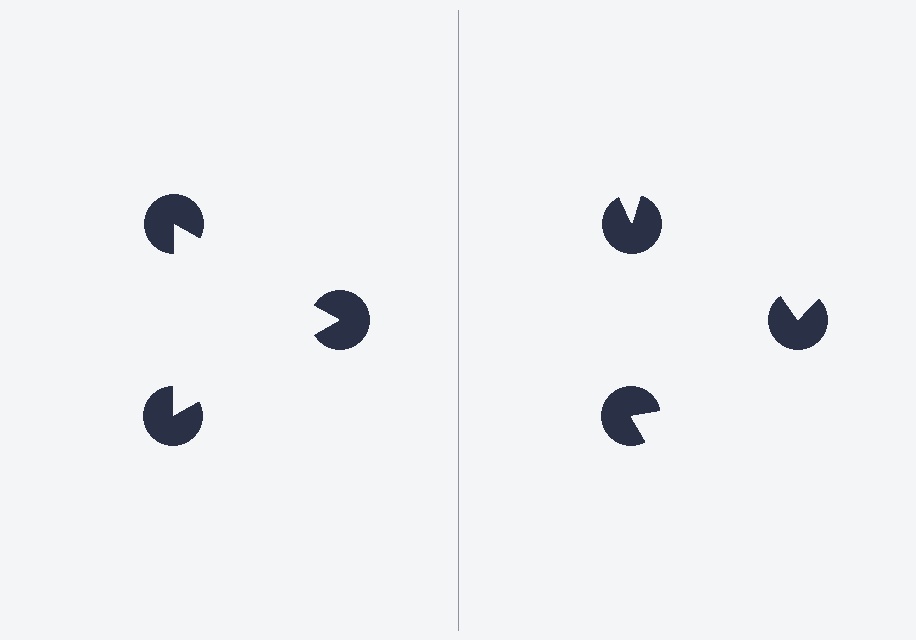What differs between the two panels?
The pac-man discs are positioned identically on both sides; only the wedge orientations differ. On the left they align to a triangle; on the right they are misaligned.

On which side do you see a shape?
An illusory triangle appears on the left side. On the right side the wedge cuts are rotated, so no coherent shape forms.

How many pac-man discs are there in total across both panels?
6 — 3 on each side.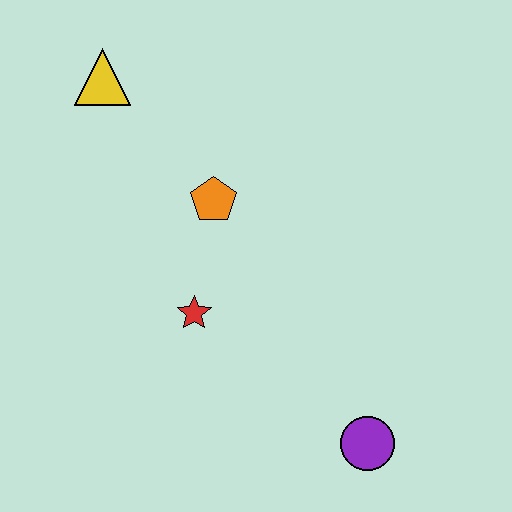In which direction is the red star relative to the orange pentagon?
The red star is below the orange pentagon.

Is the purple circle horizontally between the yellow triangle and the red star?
No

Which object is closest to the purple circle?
The red star is closest to the purple circle.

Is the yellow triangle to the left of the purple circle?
Yes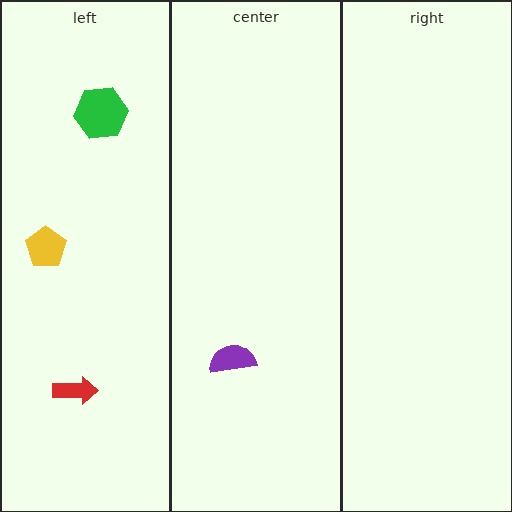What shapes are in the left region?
The green hexagon, the red arrow, the yellow pentagon.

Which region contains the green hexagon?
The left region.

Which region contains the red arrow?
The left region.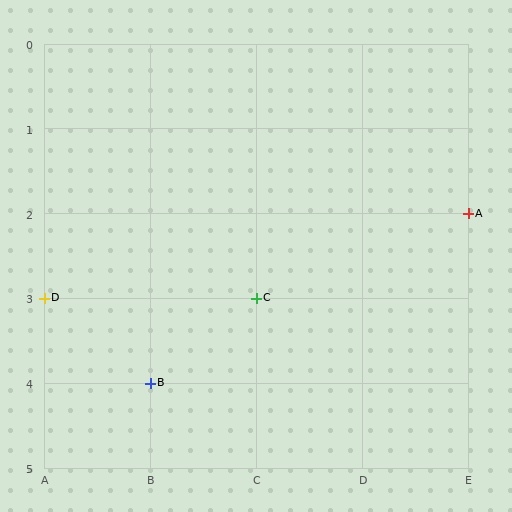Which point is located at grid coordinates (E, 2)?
Point A is at (E, 2).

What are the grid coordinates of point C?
Point C is at grid coordinates (C, 3).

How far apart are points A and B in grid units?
Points A and B are 3 columns and 2 rows apart (about 3.6 grid units diagonally).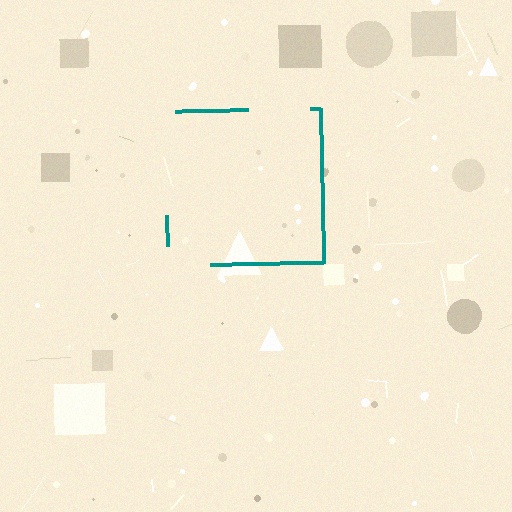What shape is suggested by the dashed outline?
The dashed outline suggests a square.